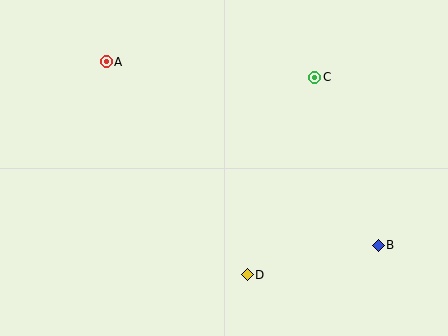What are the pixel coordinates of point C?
Point C is at (315, 77).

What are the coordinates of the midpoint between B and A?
The midpoint between B and A is at (242, 153).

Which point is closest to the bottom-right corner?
Point B is closest to the bottom-right corner.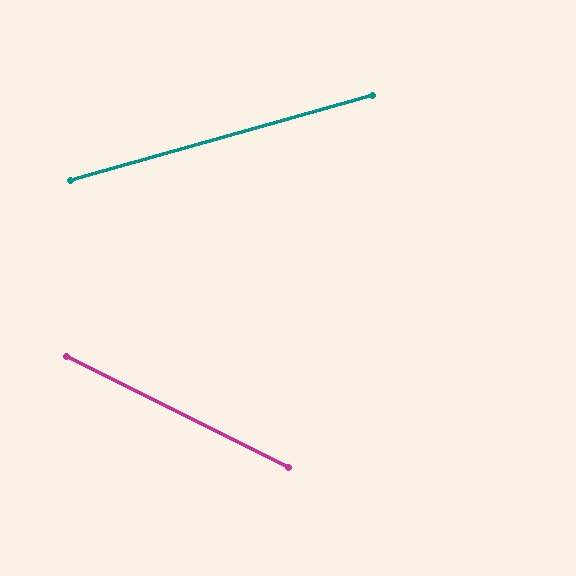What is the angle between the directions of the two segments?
Approximately 42 degrees.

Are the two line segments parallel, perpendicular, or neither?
Neither parallel nor perpendicular — they differ by about 42°.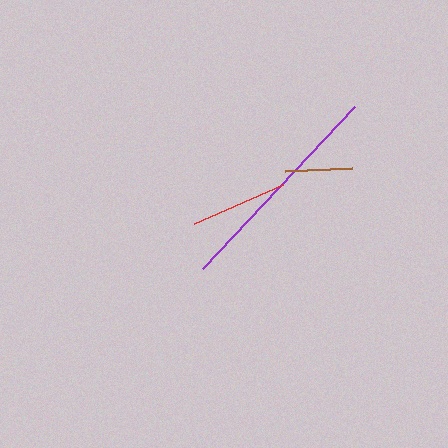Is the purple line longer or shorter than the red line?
The purple line is longer than the red line.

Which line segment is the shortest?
The brown line is the shortest at approximately 67 pixels.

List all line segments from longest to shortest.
From longest to shortest: purple, red, brown.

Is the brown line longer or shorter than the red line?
The red line is longer than the brown line.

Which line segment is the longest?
The purple line is the longest at approximately 223 pixels.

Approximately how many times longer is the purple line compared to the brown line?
The purple line is approximately 3.3 times the length of the brown line.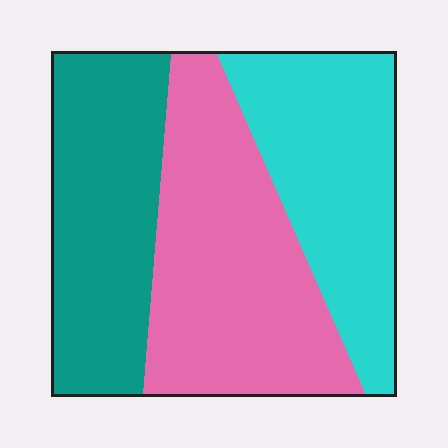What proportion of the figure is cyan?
Cyan covers about 30% of the figure.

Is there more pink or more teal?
Pink.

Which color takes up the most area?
Pink, at roughly 40%.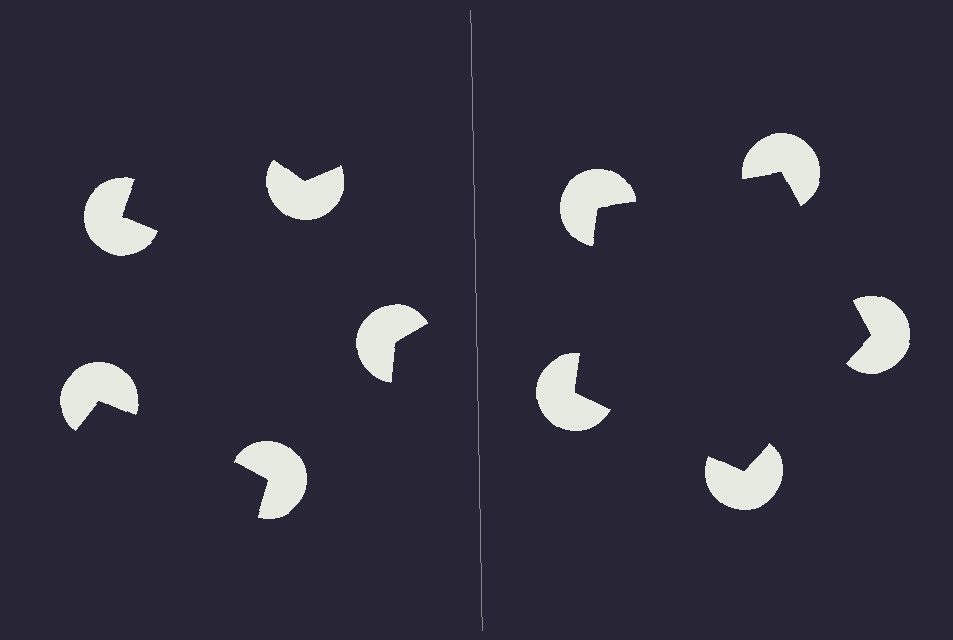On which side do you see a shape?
An illusory pentagon appears on the right side. On the left side the wedge cuts are rotated, so no coherent shape forms.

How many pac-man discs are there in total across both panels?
10 — 5 on each side.